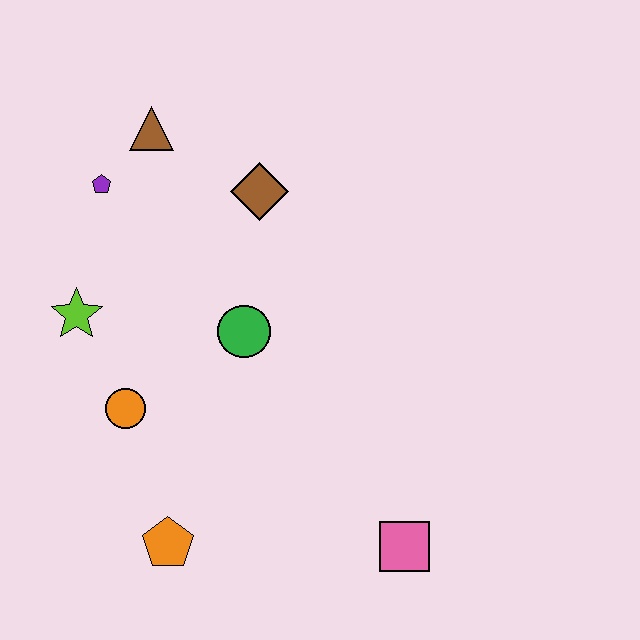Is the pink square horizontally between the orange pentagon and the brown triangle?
No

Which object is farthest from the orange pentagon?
The brown triangle is farthest from the orange pentagon.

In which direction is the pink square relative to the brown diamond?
The pink square is below the brown diamond.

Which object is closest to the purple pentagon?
The brown triangle is closest to the purple pentagon.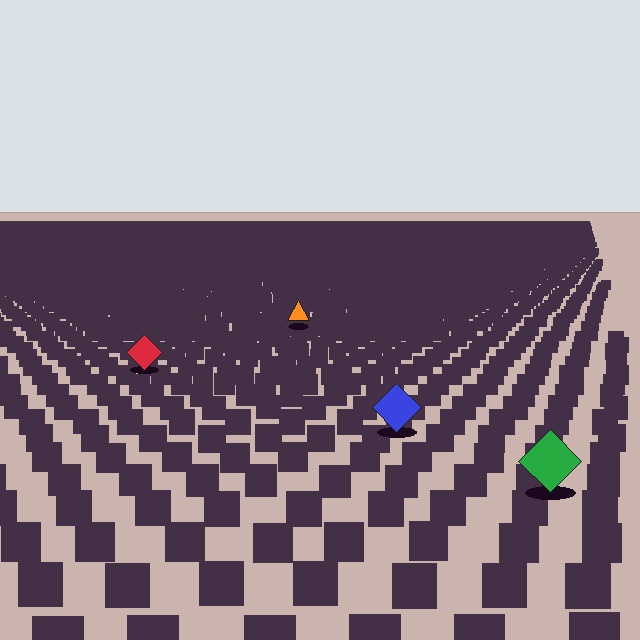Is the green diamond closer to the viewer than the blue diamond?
Yes. The green diamond is closer — you can tell from the texture gradient: the ground texture is coarser near it.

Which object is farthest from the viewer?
The orange triangle is farthest from the viewer. It appears smaller and the ground texture around it is denser.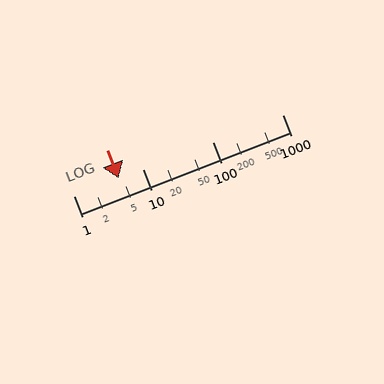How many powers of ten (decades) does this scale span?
The scale spans 3 decades, from 1 to 1000.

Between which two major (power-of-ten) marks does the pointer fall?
The pointer is between 1 and 10.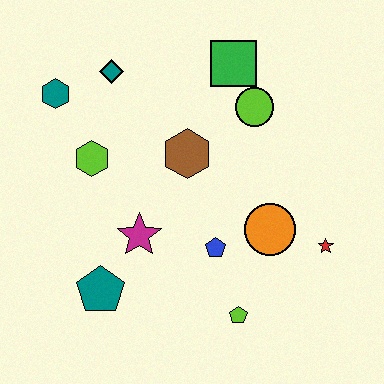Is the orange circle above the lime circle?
No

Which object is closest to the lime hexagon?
The teal hexagon is closest to the lime hexagon.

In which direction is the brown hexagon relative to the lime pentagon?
The brown hexagon is above the lime pentagon.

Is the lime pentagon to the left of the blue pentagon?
No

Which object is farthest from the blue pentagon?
The teal hexagon is farthest from the blue pentagon.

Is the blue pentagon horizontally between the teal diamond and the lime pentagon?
Yes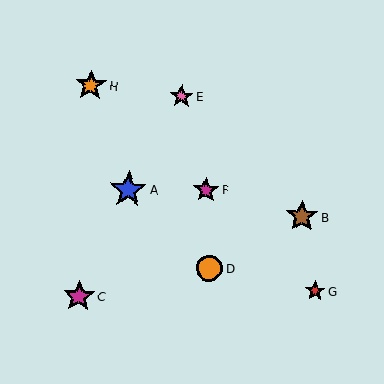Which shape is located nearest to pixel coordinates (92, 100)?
The orange star (labeled H) at (91, 85) is nearest to that location.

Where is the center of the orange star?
The center of the orange star is at (91, 85).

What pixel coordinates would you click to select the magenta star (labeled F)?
Click at (206, 190) to select the magenta star F.